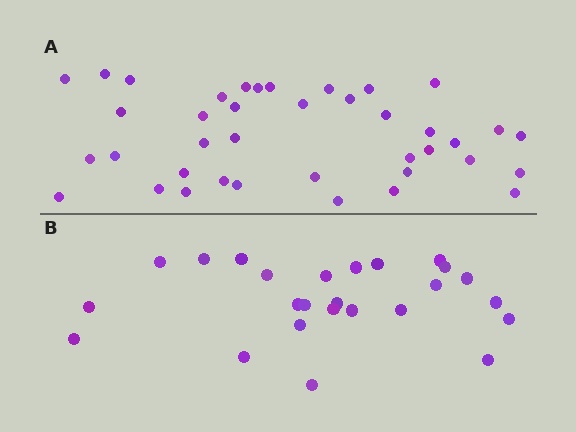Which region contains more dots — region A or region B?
Region A (the top region) has more dots.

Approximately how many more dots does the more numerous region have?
Region A has approximately 15 more dots than region B.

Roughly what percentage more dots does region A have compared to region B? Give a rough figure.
About 55% more.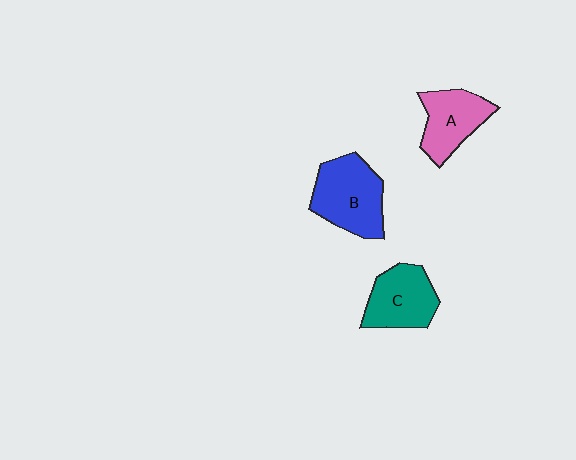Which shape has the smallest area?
Shape A (pink).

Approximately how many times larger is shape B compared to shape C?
Approximately 1.2 times.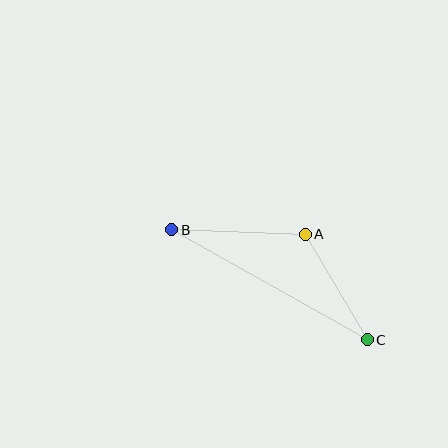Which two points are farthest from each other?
Points B and C are farthest from each other.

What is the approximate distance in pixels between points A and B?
The distance between A and B is approximately 133 pixels.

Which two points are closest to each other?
Points A and C are closest to each other.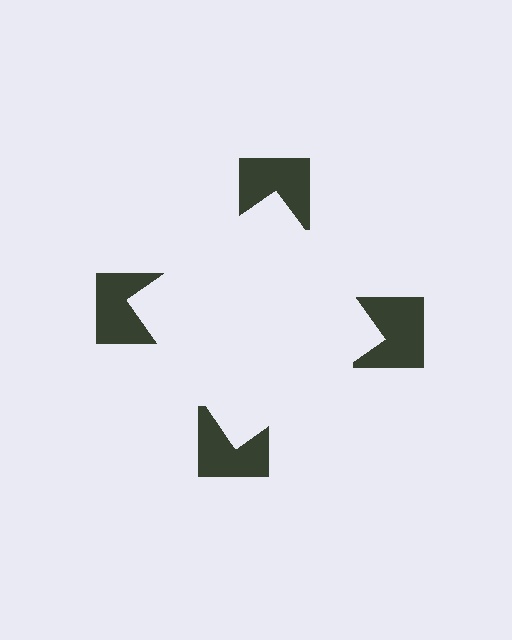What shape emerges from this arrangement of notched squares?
An illusory square — its edges are inferred from the aligned wedge cuts in the notched squares, not physically drawn.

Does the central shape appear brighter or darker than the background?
It typically appears slightly brighter than the background, even though no actual brightness change is drawn.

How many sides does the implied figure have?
4 sides.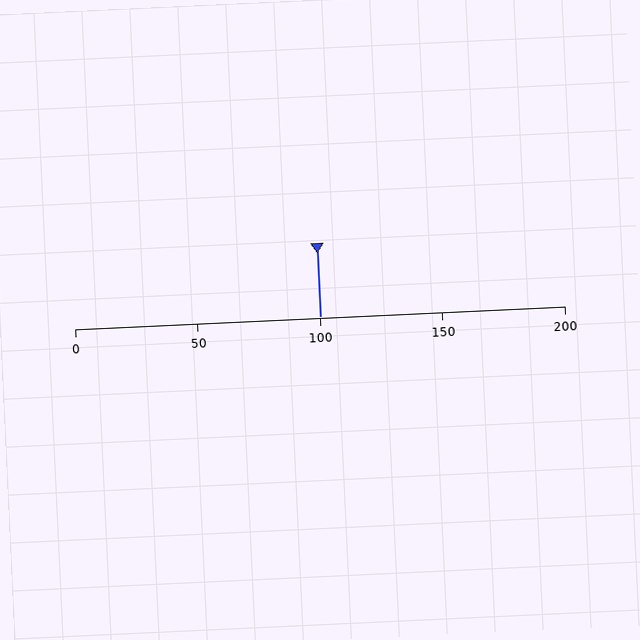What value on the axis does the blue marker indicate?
The marker indicates approximately 100.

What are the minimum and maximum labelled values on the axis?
The axis runs from 0 to 200.